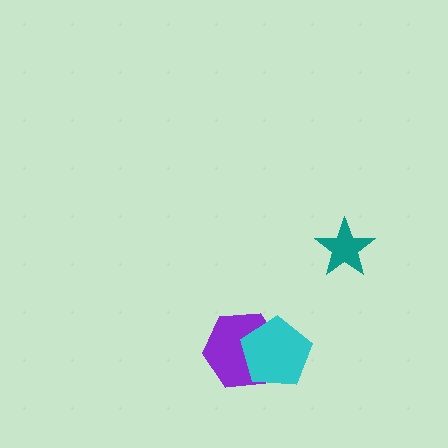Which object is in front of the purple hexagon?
The cyan pentagon is in front of the purple hexagon.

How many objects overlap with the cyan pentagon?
1 object overlaps with the cyan pentagon.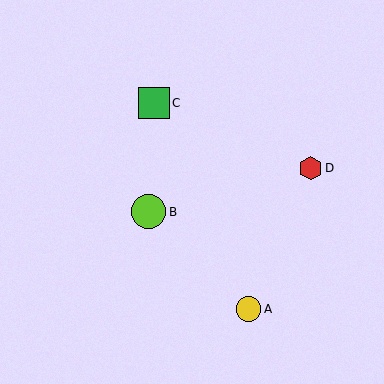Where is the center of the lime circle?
The center of the lime circle is at (148, 212).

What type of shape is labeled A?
Shape A is a yellow circle.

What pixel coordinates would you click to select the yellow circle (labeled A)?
Click at (249, 309) to select the yellow circle A.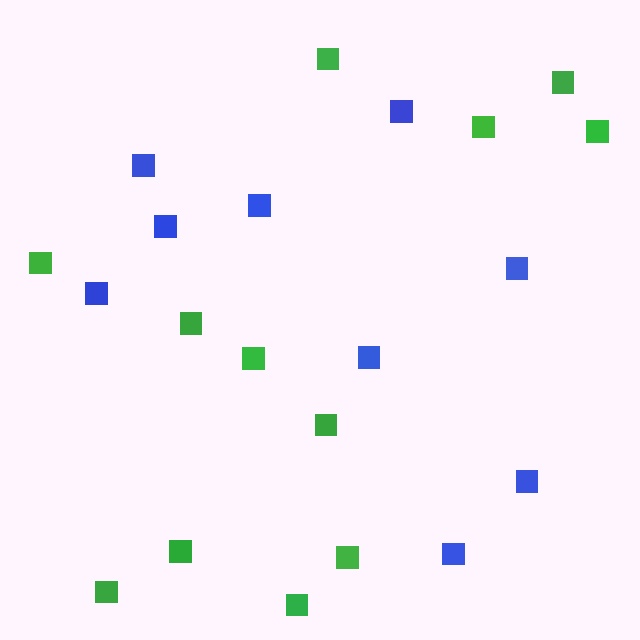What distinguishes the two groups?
There are 2 groups: one group of blue squares (9) and one group of green squares (12).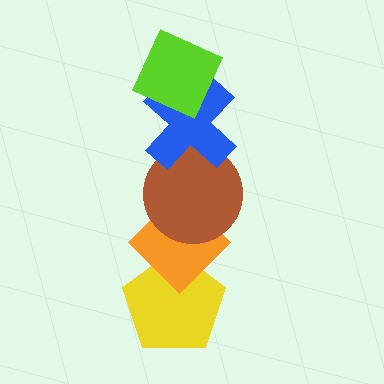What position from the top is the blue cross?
The blue cross is 2nd from the top.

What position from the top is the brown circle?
The brown circle is 3rd from the top.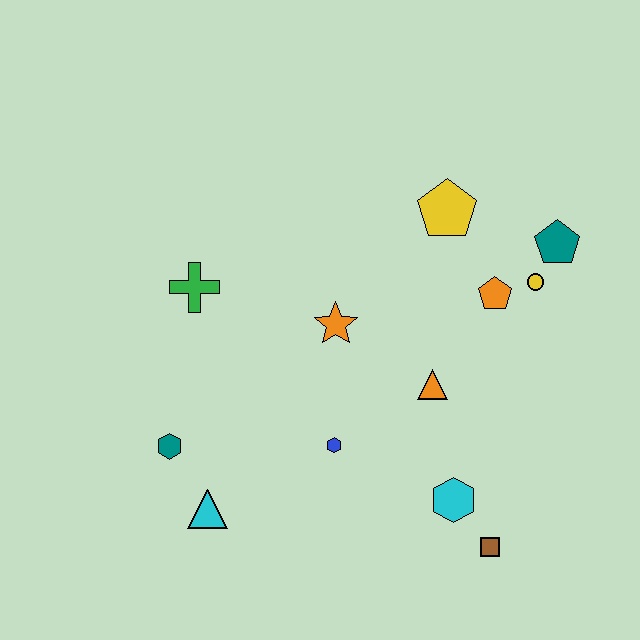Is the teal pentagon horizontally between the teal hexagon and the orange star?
No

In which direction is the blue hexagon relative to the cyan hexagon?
The blue hexagon is to the left of the cyan hexagon.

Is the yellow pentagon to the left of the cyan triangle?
No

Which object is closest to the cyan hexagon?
The brown square is closest to the cyan hexagon.